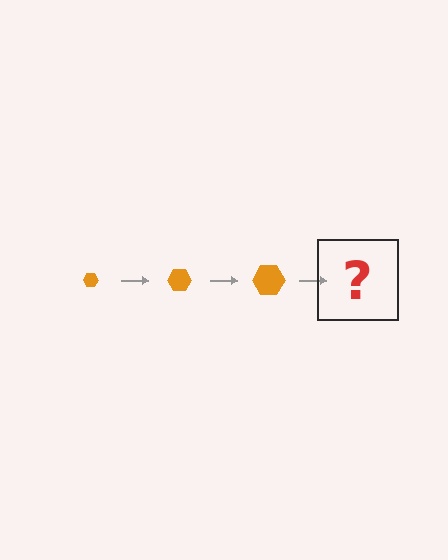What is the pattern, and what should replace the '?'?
The pattern is that the hexagon gets progressively larger each step. The '?' should be an orange hexagon, larger than the previous one.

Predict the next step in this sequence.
The next step is an orange hexagon, larger than the previous one.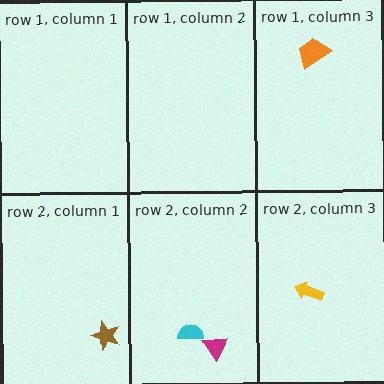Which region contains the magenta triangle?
The row 2, column 2 region.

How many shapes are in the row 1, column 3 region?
1.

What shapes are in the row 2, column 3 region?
The yellow arrow.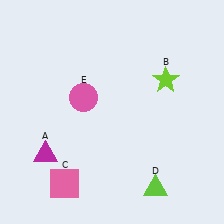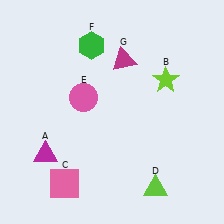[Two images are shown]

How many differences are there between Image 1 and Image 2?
There are 2 differences between the two images.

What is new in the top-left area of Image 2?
A green hexagon (F) was added in the top-left area of Image 2.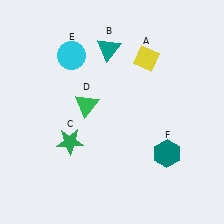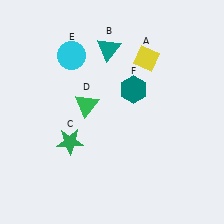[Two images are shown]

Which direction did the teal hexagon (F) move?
The teal hexagon (F) moved up.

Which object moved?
The teal hexagon (F) moved up.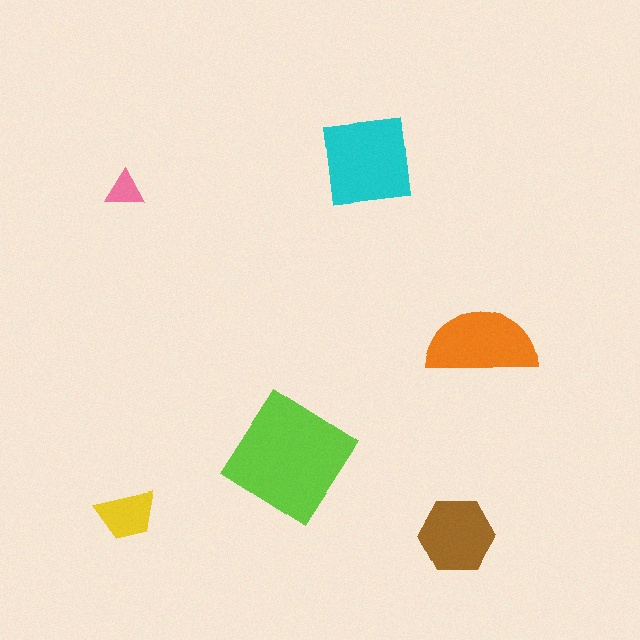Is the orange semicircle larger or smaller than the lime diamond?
Smaller.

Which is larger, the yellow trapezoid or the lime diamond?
The lime diamond.